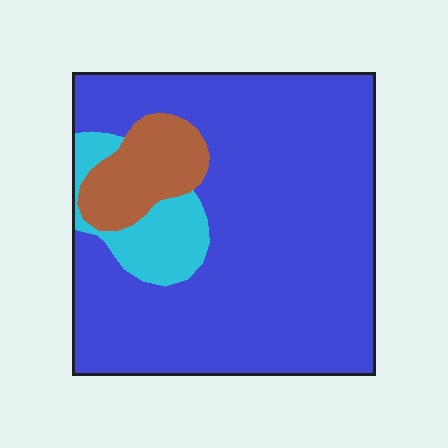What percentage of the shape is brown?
Brown takes up less than a sixth of the shape.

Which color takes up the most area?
Blue, at roughly 80%.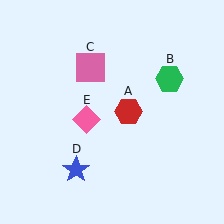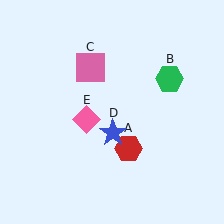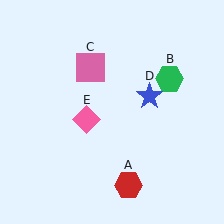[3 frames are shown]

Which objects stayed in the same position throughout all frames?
Green hexagon (object B) and pink square (object C) and pink diamond (object E) remained stationary.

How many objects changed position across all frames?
2 objects changed position: red hexagon (object A), blue star (object D).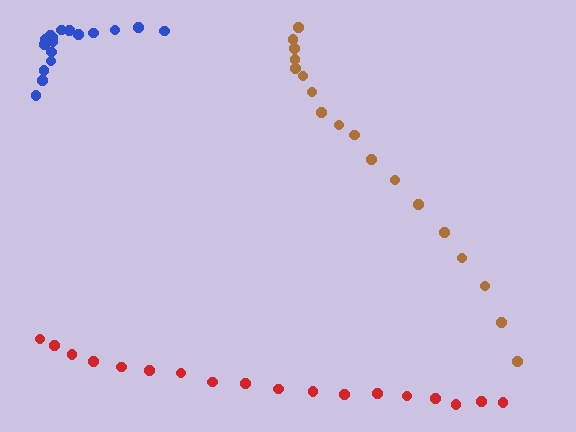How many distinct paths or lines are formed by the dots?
There are 3 distinct paths.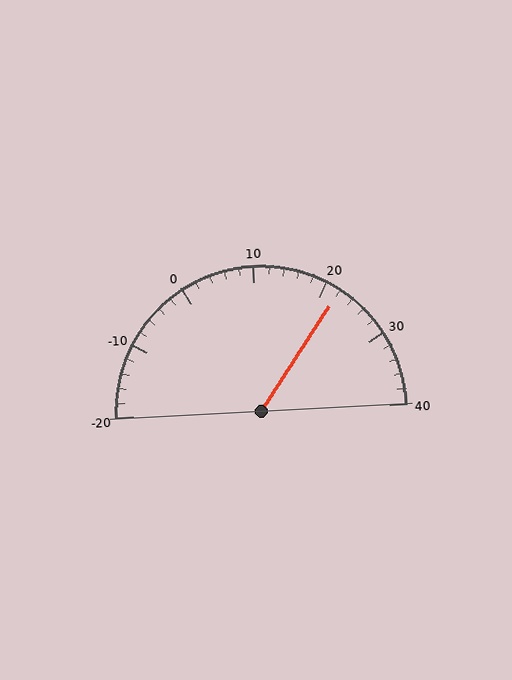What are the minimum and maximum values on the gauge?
The gauge ranges from -20 to 40.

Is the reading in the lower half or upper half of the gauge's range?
The reading is in the upper half of the range (-20 to 40).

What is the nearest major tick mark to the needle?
The nearest major tick mark is 20.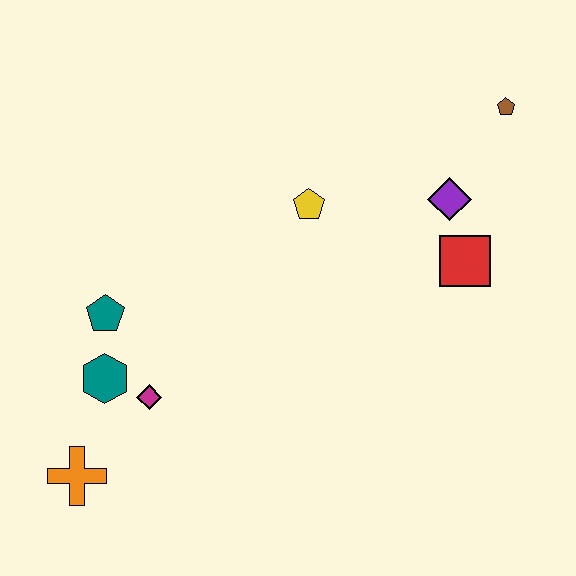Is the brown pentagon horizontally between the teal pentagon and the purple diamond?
No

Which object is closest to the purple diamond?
The red square is closest to the purple diamond.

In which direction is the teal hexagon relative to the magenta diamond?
The teal hexagon is to the left of the magenta diamond.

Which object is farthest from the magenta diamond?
The brown pentagon is farthest from the magenta diamond.